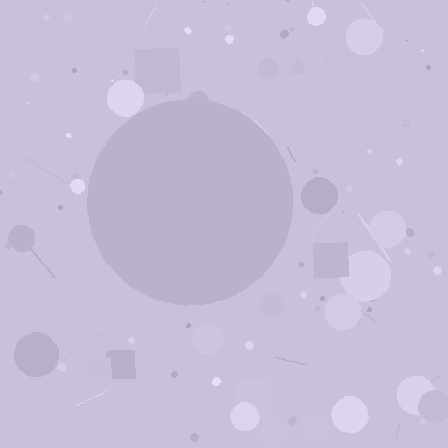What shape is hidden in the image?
A circle is hidden in the image.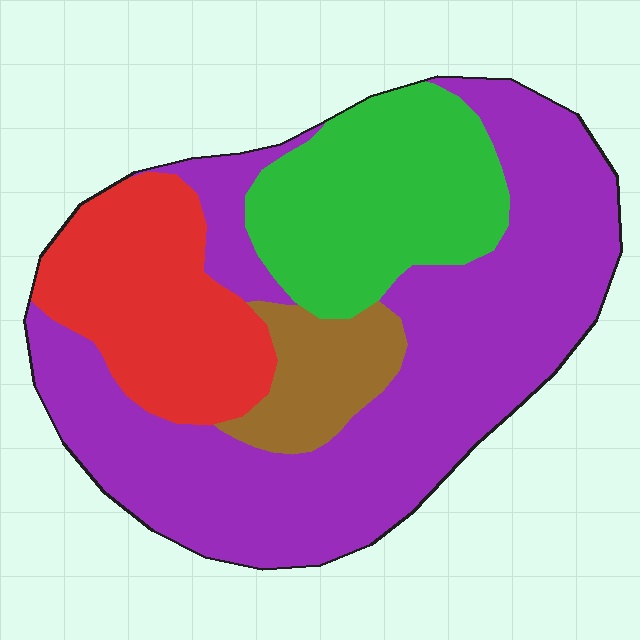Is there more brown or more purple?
Purple.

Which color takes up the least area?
Brown, at roughly 10%.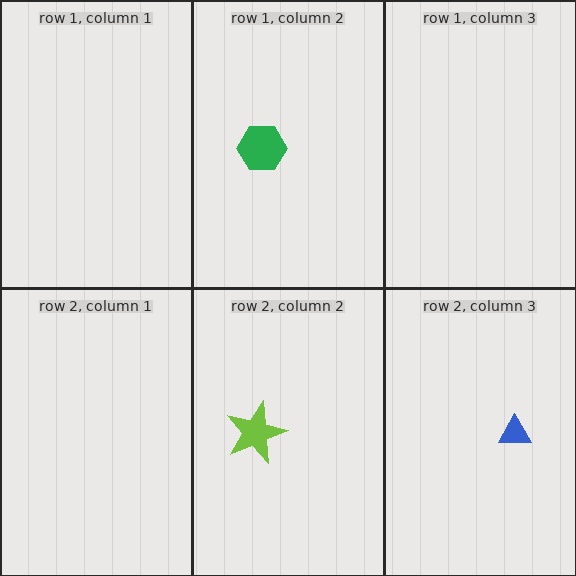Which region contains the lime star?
The row 2, column 2 region.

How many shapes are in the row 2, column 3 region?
1.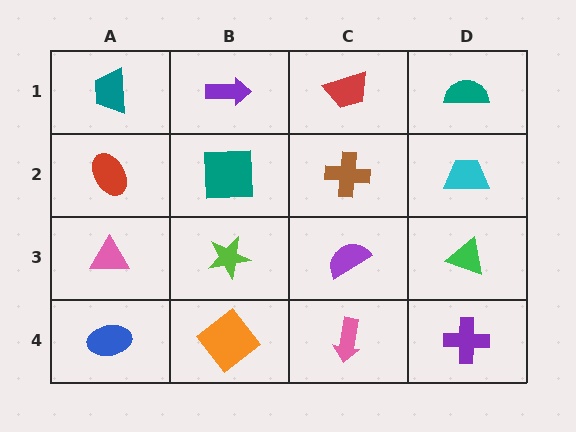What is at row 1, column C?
A red trapezoid.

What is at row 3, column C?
A purple semicircle.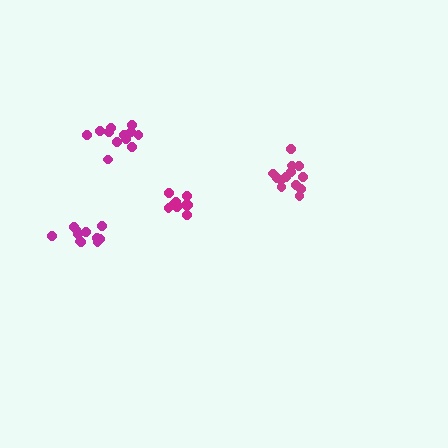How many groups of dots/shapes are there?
There are 4 groups.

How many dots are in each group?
Group 1: 13 dots, Group 2: 13 dots, Group 3: 11 dots, Group 4: 9 dots (46 total).